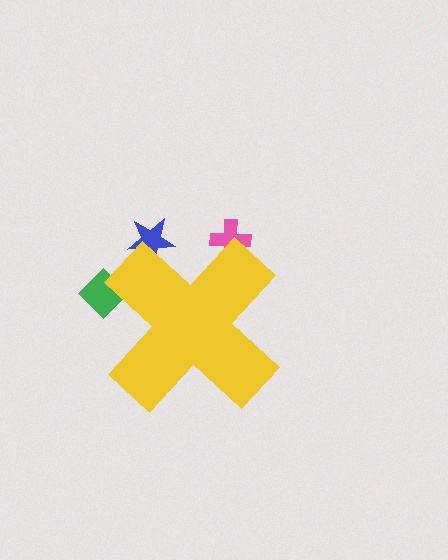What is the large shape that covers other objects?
A yellow cross.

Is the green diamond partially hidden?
Yes, the green diamond is partially hidden behind the yellow cross.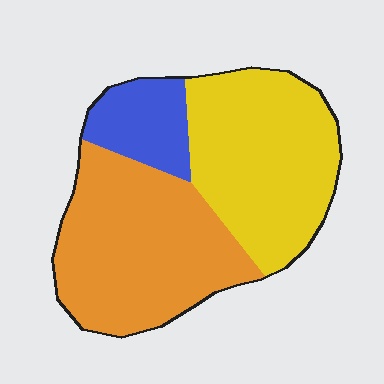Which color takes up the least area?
Blue, at roughly 15%.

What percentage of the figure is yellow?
Yellow covers roughly 40% of the figure.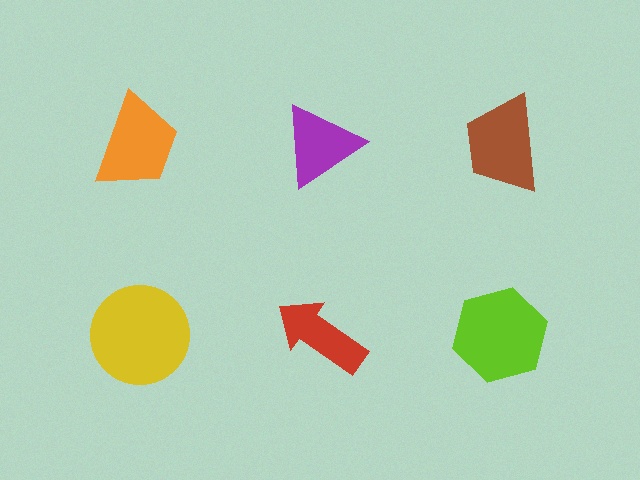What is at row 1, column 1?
An orange trapezoid.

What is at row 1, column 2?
A purple triangle.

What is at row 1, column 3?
A brown trapezoid.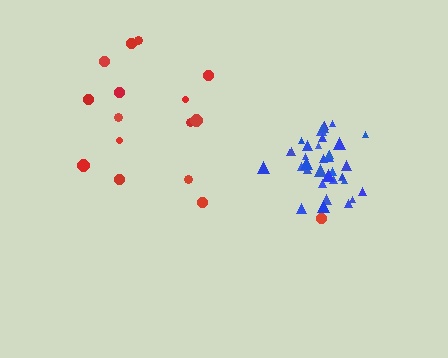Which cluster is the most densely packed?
Blue.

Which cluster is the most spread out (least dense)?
Red.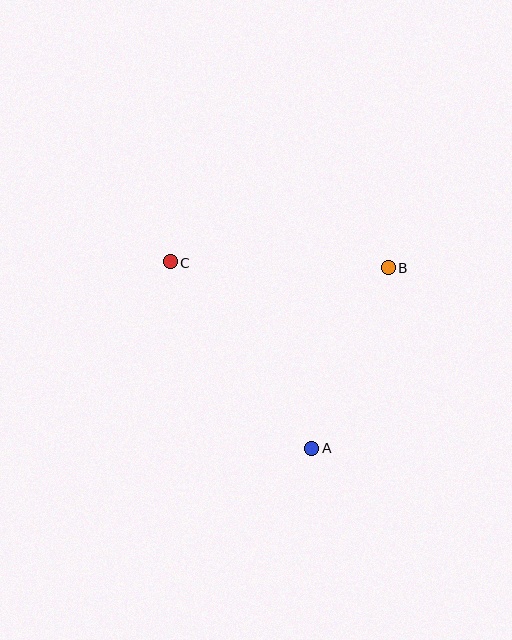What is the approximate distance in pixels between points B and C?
The distance between B and C is approximately 218 pixels.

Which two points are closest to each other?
Points A and B are closest to each other.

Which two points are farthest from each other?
Points A and C are farthest from each other.